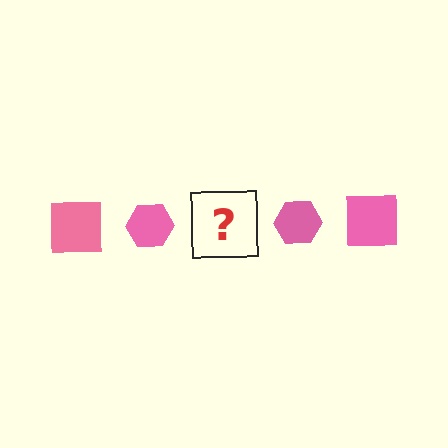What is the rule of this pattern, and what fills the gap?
The rule is that the pattern cycles through square, hexagon shapes in pink. The gap should be filled with a pink square.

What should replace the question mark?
The question mark should be replaced with a pink square.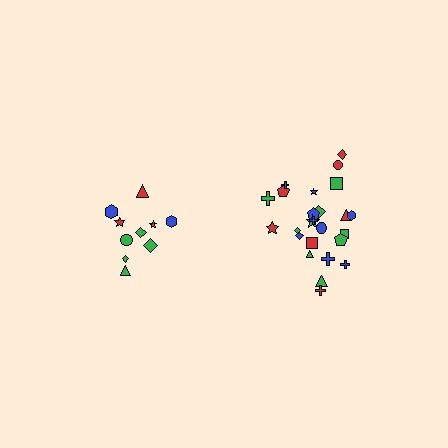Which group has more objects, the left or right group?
The right group.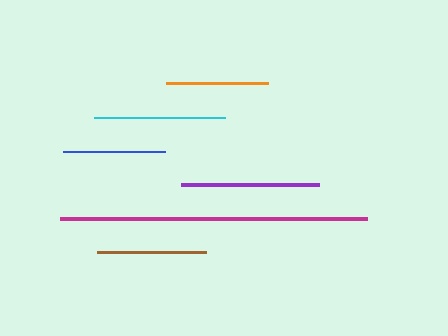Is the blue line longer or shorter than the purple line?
The purple line is longer than the blue line.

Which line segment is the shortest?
The orange line is the shortest at approximately 101 pixels.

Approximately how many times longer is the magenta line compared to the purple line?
The magenta line is approximately 2.2 times the length of the purple line.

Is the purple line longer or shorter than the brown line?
The purple line is longer than the brown line.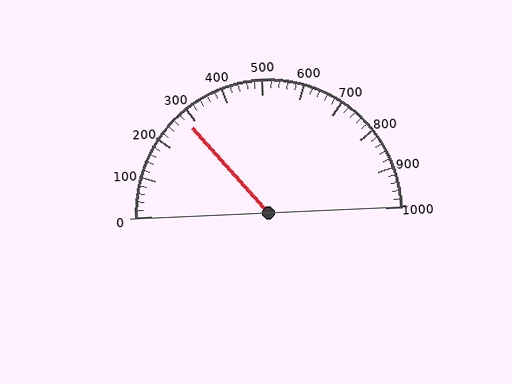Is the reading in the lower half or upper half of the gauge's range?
The reading is in the lower half of the range (0 to 1000).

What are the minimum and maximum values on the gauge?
The gauge ranges from 0 to 1000.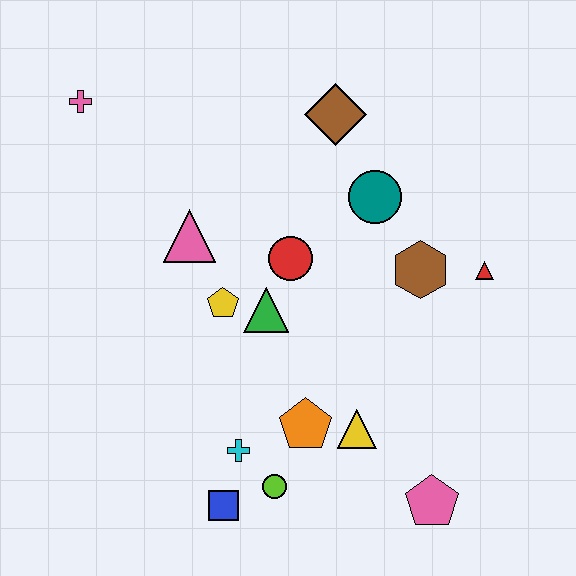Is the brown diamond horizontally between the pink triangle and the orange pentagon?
No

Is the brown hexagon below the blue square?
No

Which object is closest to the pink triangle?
The yellow pentagon is closest to the pink triangle.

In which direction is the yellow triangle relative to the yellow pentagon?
The yellow triangle is to the right of the yellow pentagon.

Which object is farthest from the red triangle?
The pink cross is farthest from the red triangle.